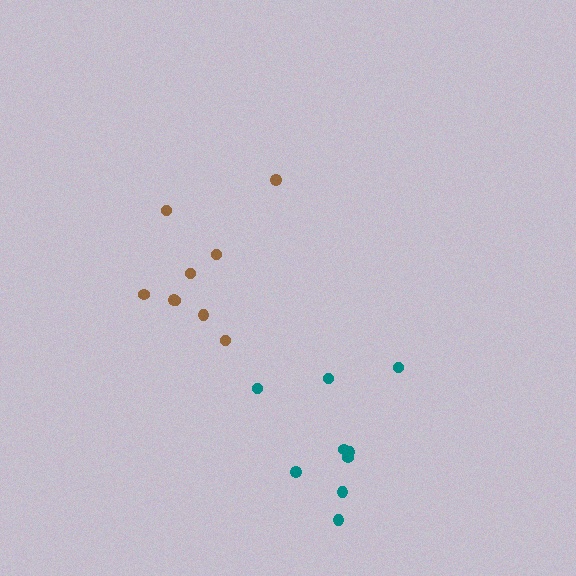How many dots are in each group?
Group 1: 9 dots, Group 2: 9 dots (18 total).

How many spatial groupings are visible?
There are 2 spatial groupings.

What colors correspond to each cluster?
The clusters are colored: brown, teal.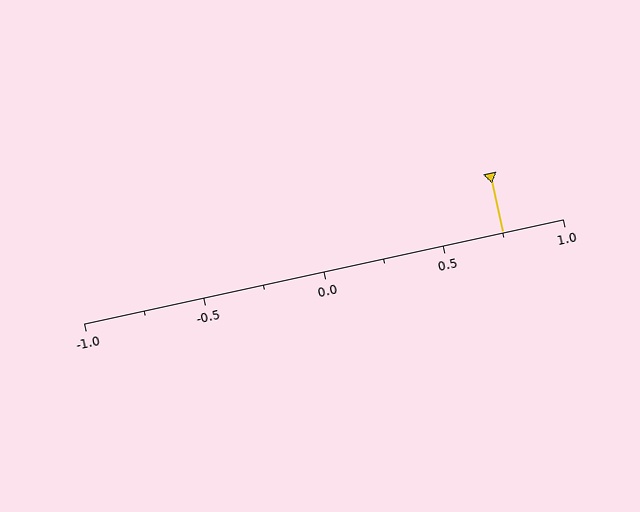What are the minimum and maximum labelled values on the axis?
The axis runs from -1.0 to 1.0.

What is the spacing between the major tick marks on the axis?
The major ticks are spaced 0.5 apart.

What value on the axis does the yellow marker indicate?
The marker indicates approximately 0.75.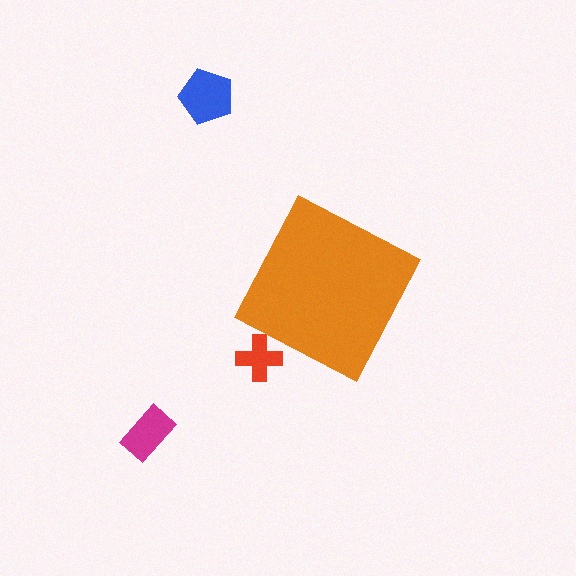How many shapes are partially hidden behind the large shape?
1 shape is partially hidden.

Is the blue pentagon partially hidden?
No, the blue pentagon is fully visible.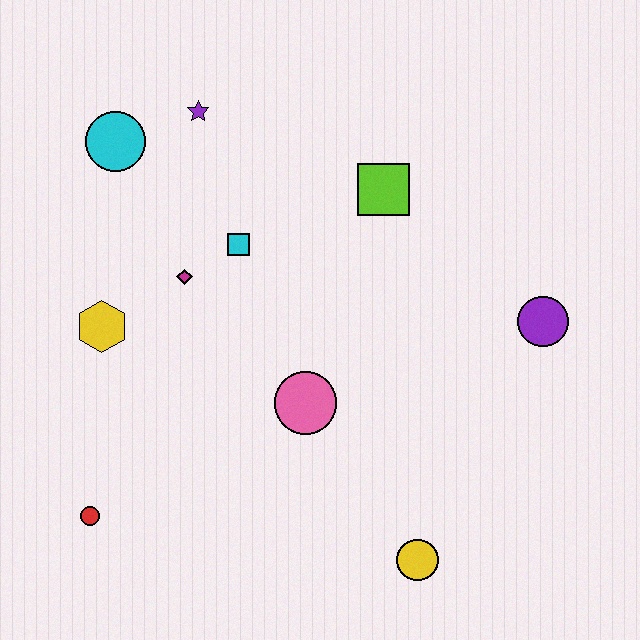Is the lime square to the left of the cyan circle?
No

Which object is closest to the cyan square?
The magenta diamond is closest to the cyan square.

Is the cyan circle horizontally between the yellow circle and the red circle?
Yes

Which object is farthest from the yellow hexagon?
The purple circle is farthest from the yellow hexagon.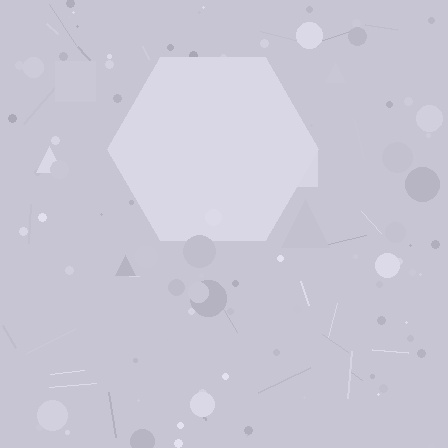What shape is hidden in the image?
A hexagon is hidden in the image.